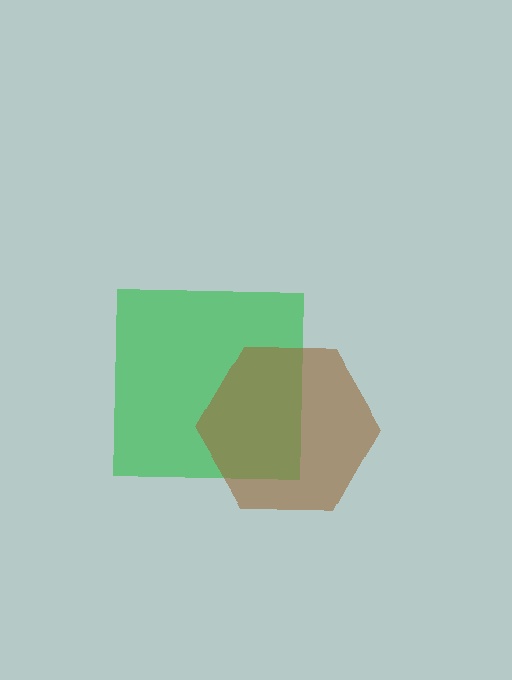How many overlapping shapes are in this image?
There are 2 overlapping shapes in the image.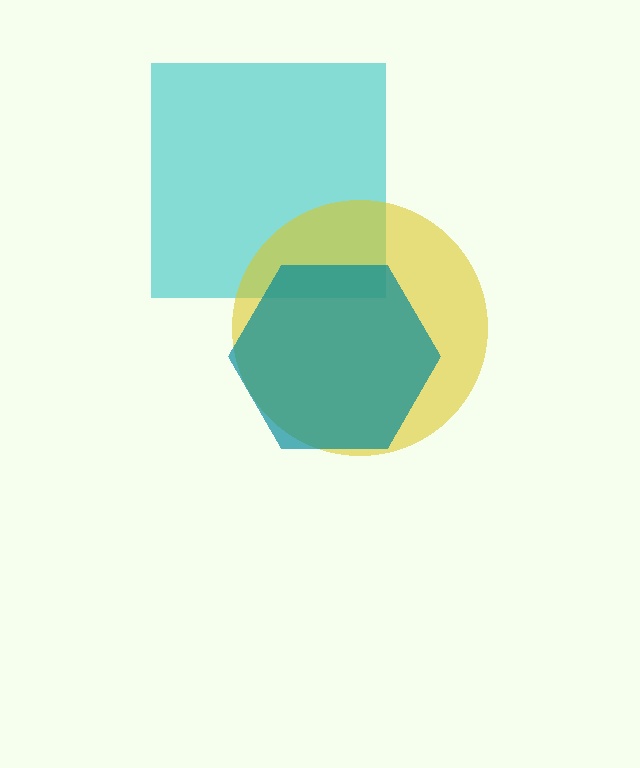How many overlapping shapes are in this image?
There are 3 overlapping shapes in the image.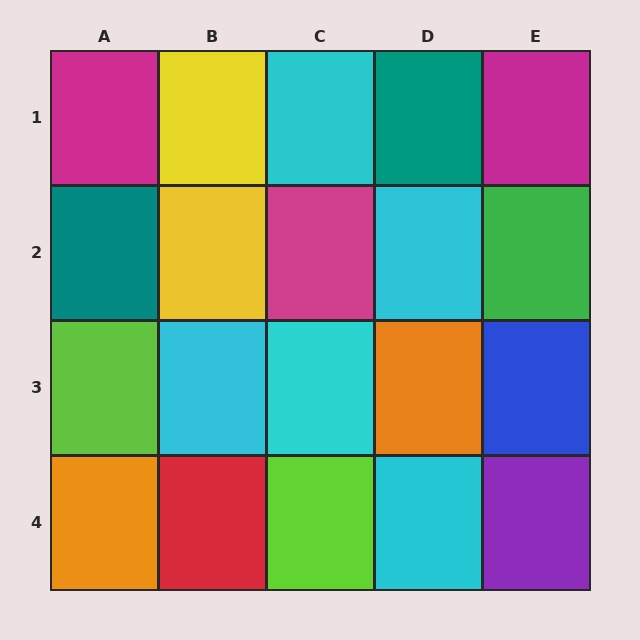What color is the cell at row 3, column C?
Cyan.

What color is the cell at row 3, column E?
Blue.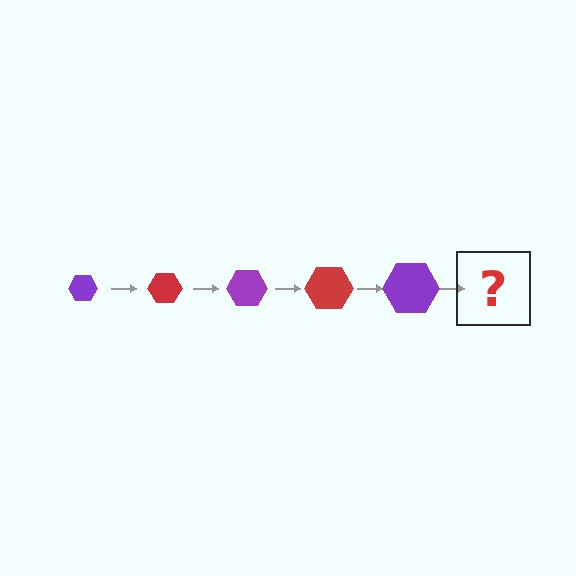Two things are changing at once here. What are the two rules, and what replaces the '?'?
The two rules are that the hexagon grows larger each step and the color cycles through purple and red. The '?' should be a red hexagon, larger than the previous one.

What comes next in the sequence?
The next element should be a red hexagon, larger than the previous one.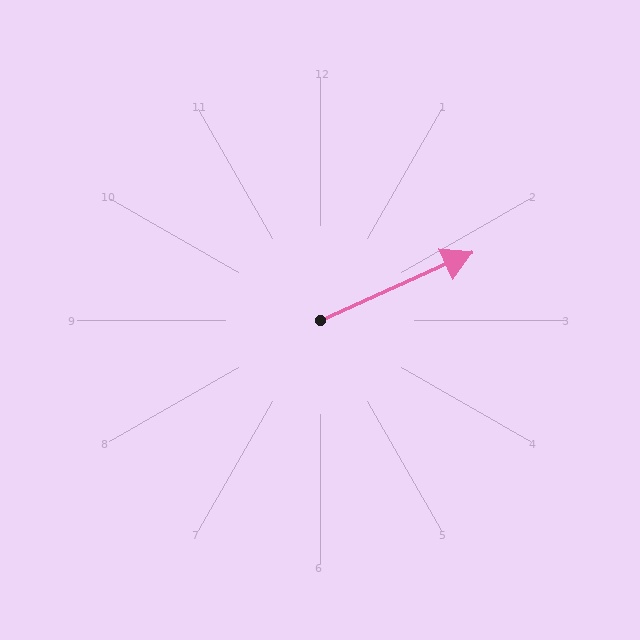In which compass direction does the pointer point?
Northeast.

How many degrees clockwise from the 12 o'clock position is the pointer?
Approximately 66 degrees.